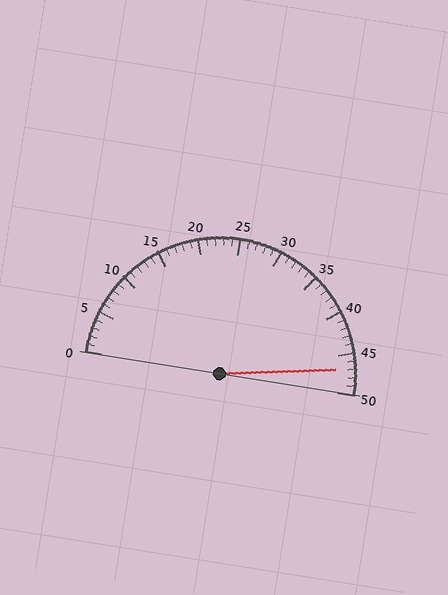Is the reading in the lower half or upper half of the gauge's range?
The reading is in the upper half of the range (0 to 50).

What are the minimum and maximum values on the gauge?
The gauge ranges from 0 to 50.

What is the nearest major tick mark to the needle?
The nearest major tick mark is 45.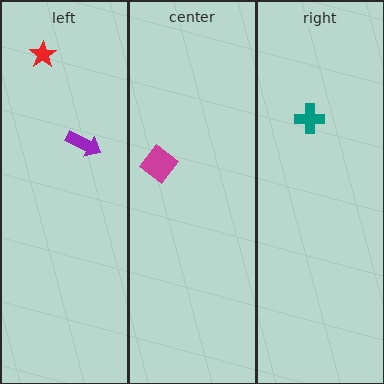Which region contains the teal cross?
The right region.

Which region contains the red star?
The left region.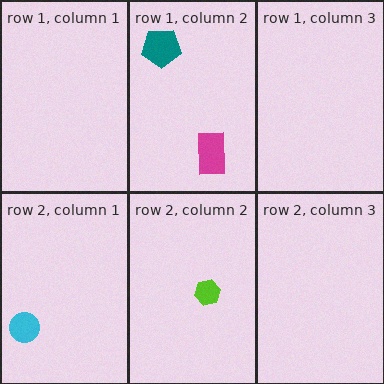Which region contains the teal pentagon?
The row 1, column 2 region.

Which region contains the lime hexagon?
The row 2, column 2 region.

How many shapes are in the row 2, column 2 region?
1.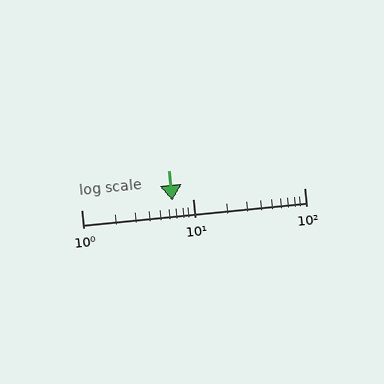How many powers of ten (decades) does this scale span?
The scale spans 2 decades, from 1 to 100.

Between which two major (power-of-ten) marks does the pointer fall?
The pointer is between 1 and 10.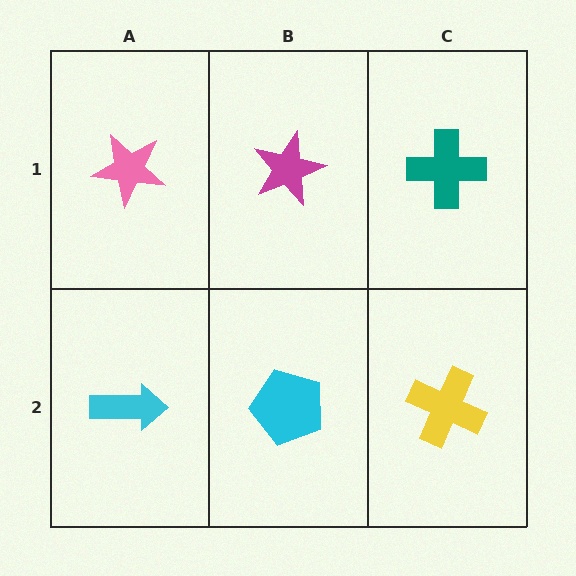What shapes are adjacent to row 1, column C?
A yellow cross (row 2, column C), a magenta star (row 1, column B).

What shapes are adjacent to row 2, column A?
A pink star (row 1, column A), a cyan pentagon (row 2, column B).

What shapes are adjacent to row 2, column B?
A magenta star (row 1, column B), a cyan arrow (row 2, column A), a yellow cross (row 2, column C).